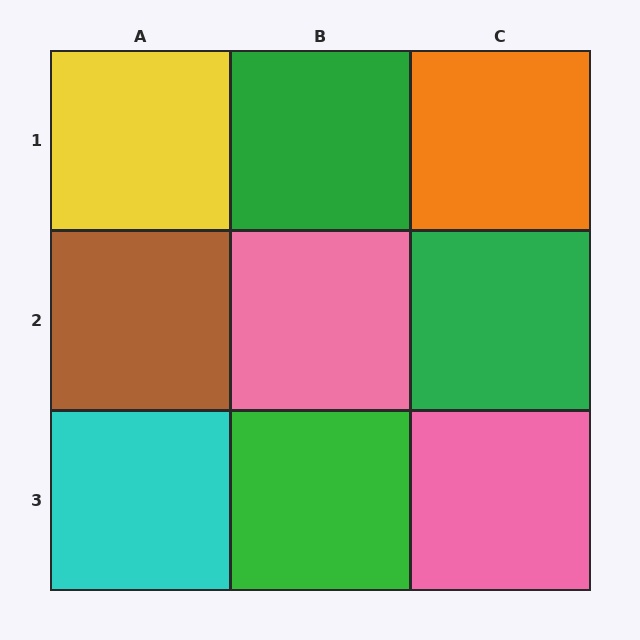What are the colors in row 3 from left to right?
Cyan, green, pink.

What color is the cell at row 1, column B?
Green.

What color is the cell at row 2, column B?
Pink.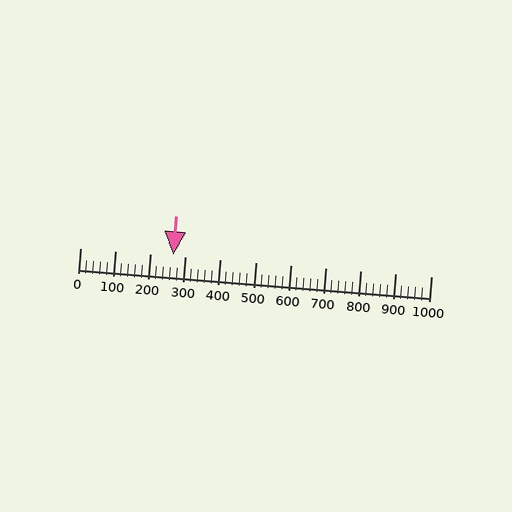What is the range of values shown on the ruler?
The ruler shows values from 0 to 1000.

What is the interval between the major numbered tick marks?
The major tick marks are spaced 100 units apart.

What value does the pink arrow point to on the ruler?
The pink arrow points to approximately 266.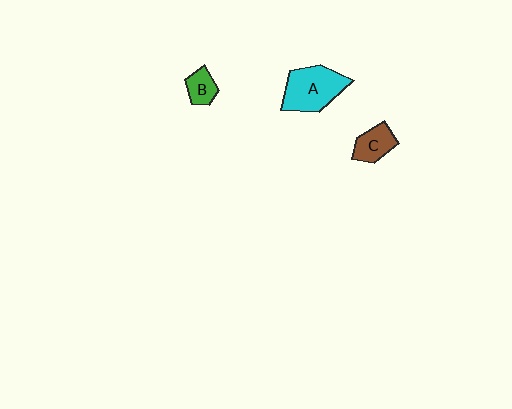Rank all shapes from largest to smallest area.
From largest to smallest: A (cyan), C (brown), B (green).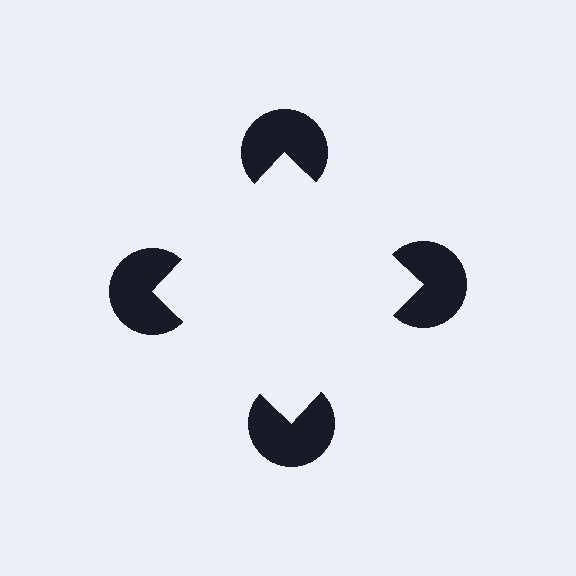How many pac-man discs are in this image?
There are 4 — one at each vertex of the illusory square.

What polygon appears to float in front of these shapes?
An illusory square — its edges are inferred from the aligned wedge cuts in the pac-man discs, not physically drawn.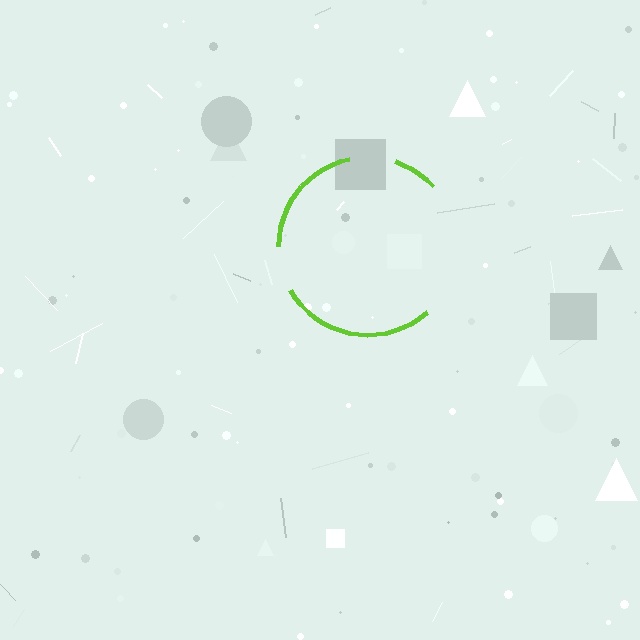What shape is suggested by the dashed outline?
The dashed outline suggests a circle.